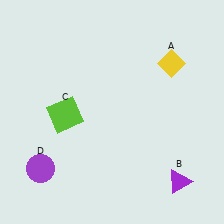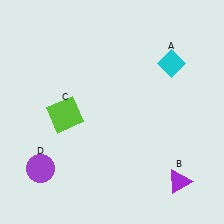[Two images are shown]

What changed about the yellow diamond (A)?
In Image 1, A is yellow. In Image 2, it changed to cyan.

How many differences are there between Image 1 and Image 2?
There is 1 difference between the two images.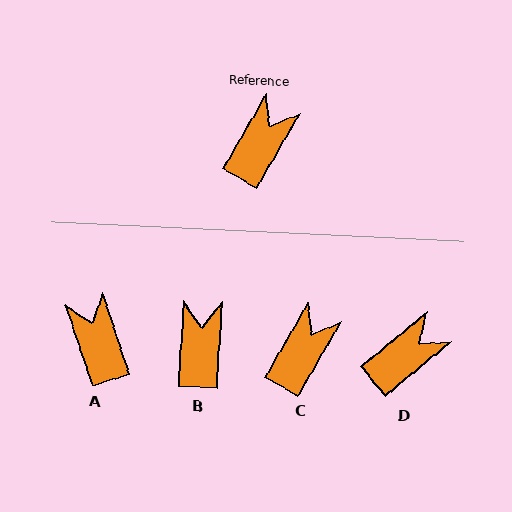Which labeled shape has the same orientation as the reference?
C.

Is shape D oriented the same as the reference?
No, it is off by about 21 degrees.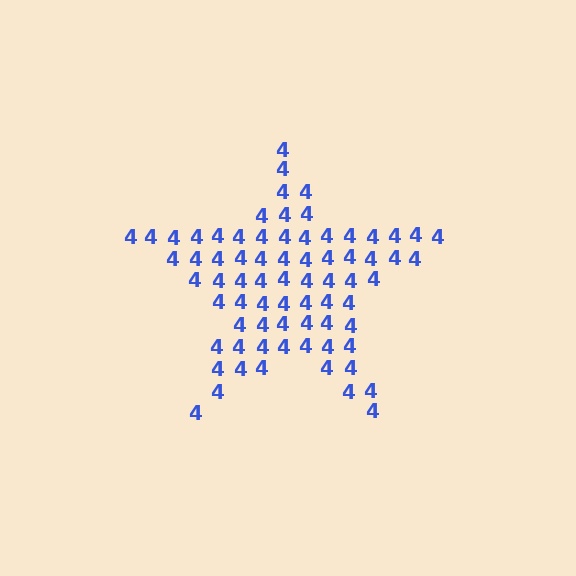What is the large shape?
The large shape is a star.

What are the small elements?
The small elements are digit 4's.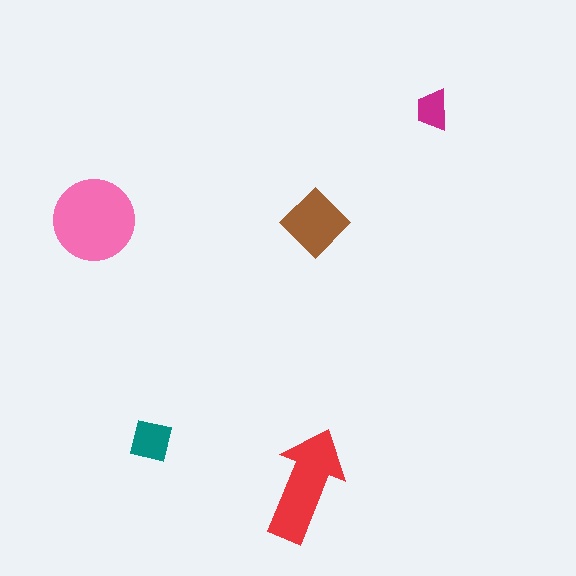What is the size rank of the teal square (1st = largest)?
4th.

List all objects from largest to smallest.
The pink circle, the red arrow, the brown diamond, the teal square, the magenta trapezoid.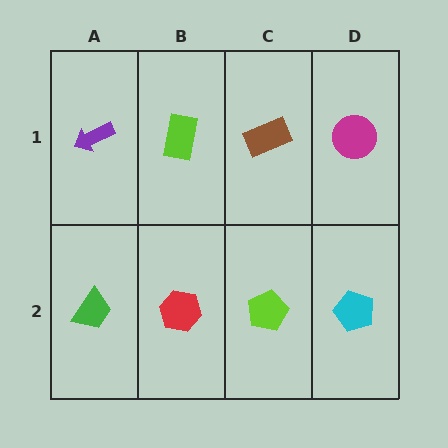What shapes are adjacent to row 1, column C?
A lime pentagon (row 2, column C), a lime rectangle (row 1, column B), a magenta circle (row 1, column D).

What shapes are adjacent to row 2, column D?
A magenta circle (row 1, column D), a lime pentagon (row 2, column C).